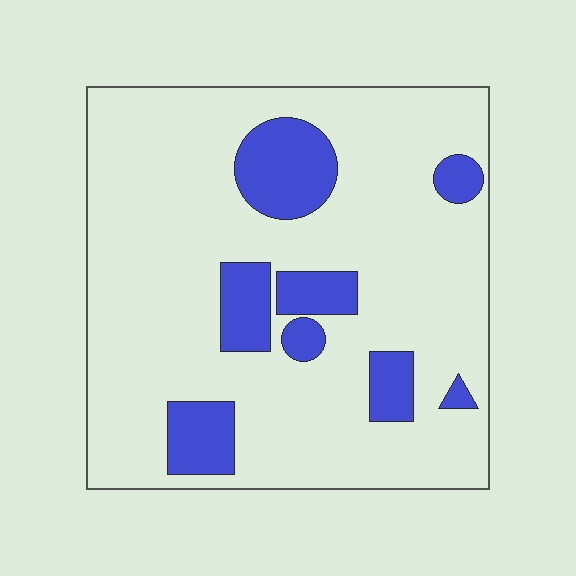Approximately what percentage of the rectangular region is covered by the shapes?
Approximately 20%.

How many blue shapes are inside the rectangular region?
8.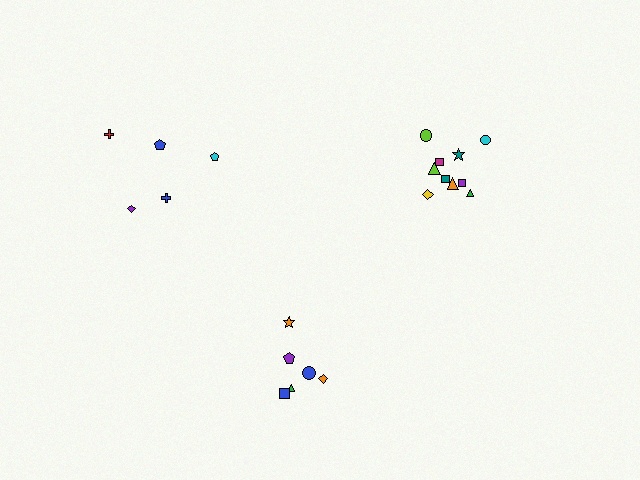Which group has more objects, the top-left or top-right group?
The top-right group.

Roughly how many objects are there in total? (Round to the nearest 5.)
Roughly 20 objects in total.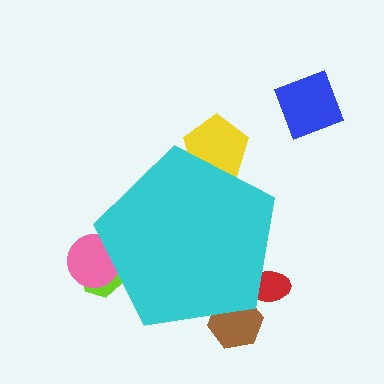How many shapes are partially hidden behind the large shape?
5 shapes are partially hidden.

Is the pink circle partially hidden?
Yes, the pink circle is partially hidden behind the cyan pentagon.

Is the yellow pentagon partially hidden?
Yes, the yellow pentagon is partially hidden behind the cyan pentagon.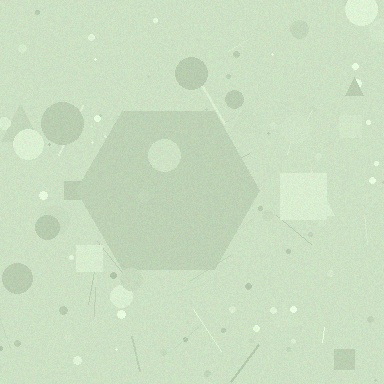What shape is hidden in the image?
A hexagon is hidden in the image.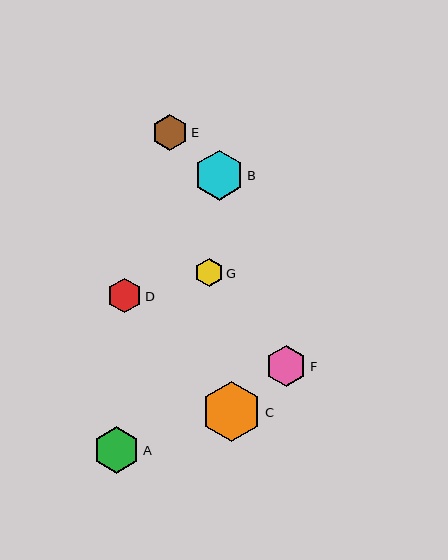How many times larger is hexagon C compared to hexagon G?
Hexagon C is approximately 2.1 times the size of hexagon G.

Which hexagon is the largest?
Hexagon C is the largest with a size of approximately 60 pixels.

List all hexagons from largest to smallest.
From largest to smallest: C, B, A, F, E, D, G.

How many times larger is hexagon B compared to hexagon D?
Hexagon B is approximately 1.4 times the size of hexagon D.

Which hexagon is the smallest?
Hexagon G is the smallest with a size of approximately 29 pixels.